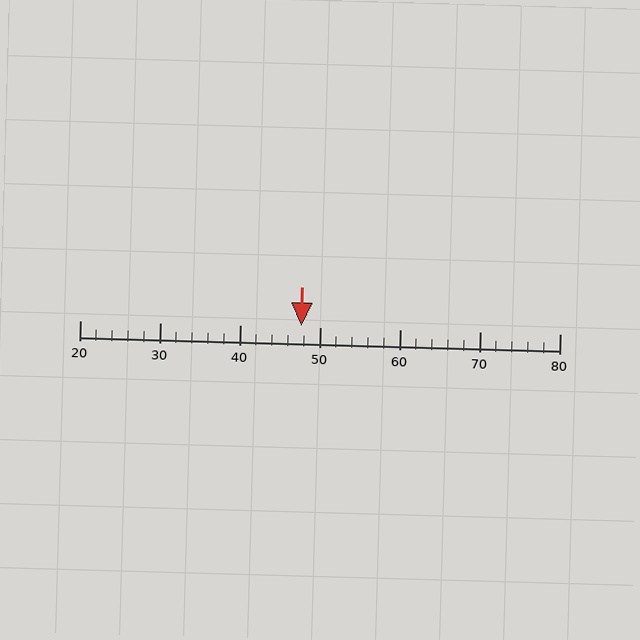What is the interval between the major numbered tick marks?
The major tick marks are spaced 10 units apart.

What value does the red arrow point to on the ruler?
The red arrow points to approximately 48.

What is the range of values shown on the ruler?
The ruler shows values from 20 to 80.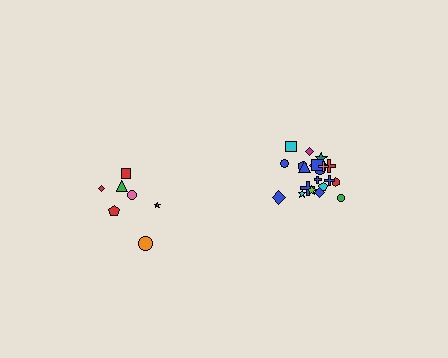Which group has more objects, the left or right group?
The right group.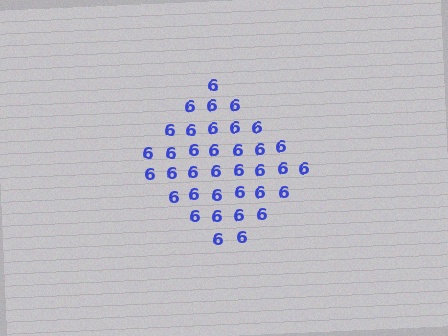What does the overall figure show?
The overall figure shows a diamond.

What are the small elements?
The small elements are digit 6's.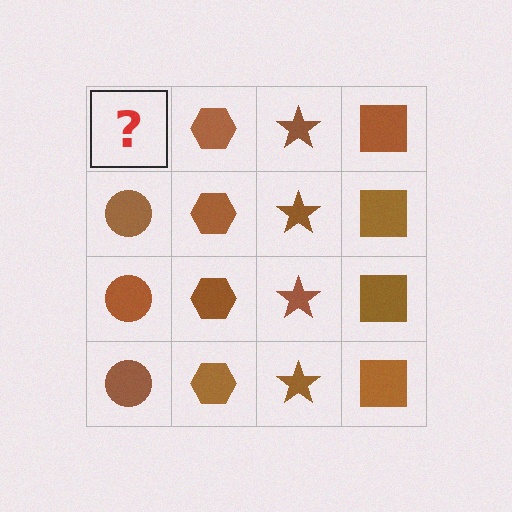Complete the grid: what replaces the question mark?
The question mark should be replaced with a brown circle.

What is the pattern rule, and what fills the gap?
The rule is that each column has a consistent shape. The gap should be filled with a brown circle.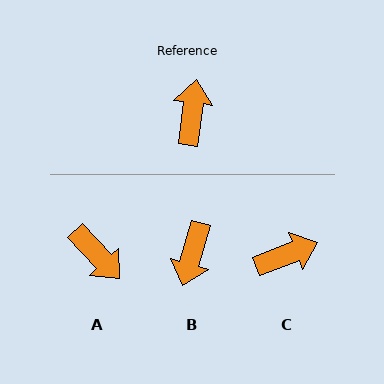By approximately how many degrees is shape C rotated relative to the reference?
Approximately 62 degrees clockwise.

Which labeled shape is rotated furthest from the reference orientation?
B, about 170 degrees away.